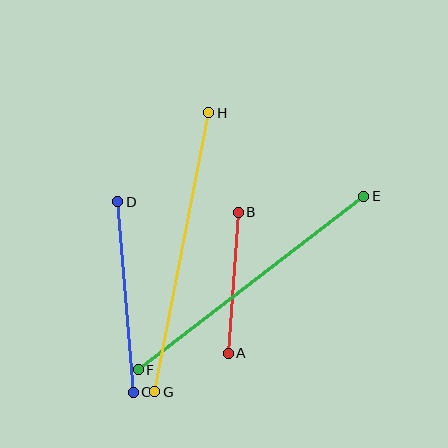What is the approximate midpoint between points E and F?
The midpoint is at approximately (251, 283) pixels.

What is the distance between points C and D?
The distance is approximately 191 pixels.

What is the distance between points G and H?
The distance is approximately 284 pixels.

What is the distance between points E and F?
The distance is approximately 284 pixels.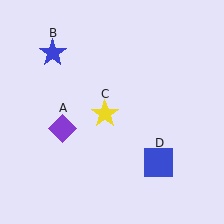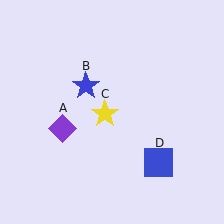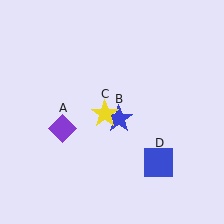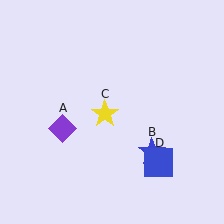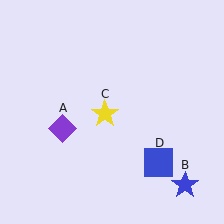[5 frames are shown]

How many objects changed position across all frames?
1 object changed position: blue star (object B).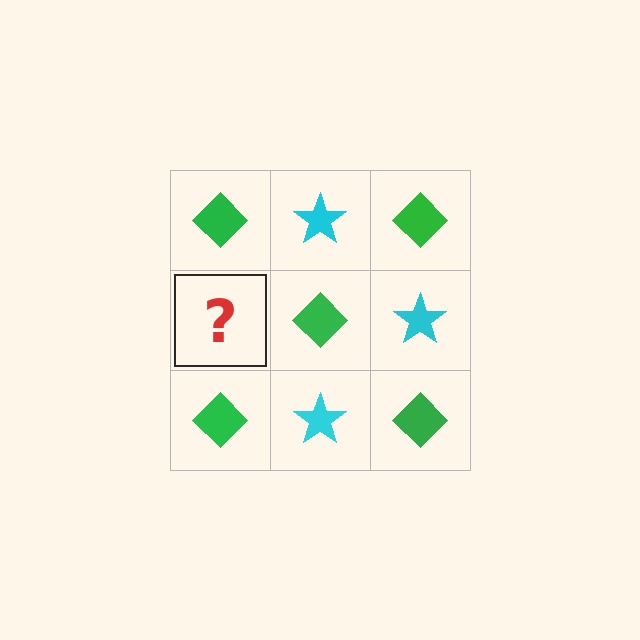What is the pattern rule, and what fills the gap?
The rule is that it alternates green diamond and cyan star in a checkerboard pattern. The gap should be filled with a cyan star.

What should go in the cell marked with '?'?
The missing cell should contain a cyan star.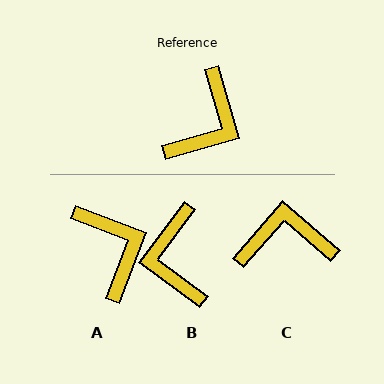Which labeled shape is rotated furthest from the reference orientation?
B, about 143 degrees away.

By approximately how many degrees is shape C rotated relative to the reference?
Approximately 123 degrees counter-clockwise.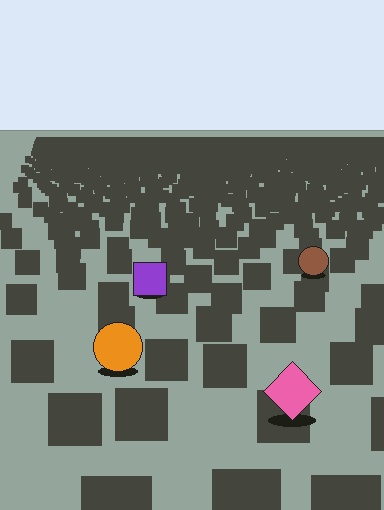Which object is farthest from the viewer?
The brown circle is farthest from the viewer. It appears smaller and the ground texture around it is denser.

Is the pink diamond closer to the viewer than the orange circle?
Yes. The pink diamond is closer — you can tell from the texture gradient: the ground texture is coarser near it.